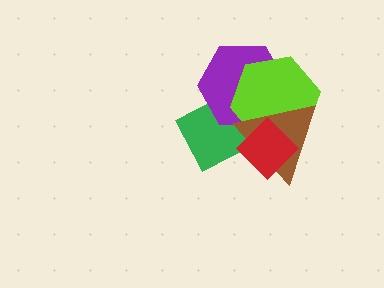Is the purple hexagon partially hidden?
Yes, it is partially covered by another shape.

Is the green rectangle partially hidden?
Yes, it is partially covered by another shape.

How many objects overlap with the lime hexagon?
4 objects overlap with the lime hexagon.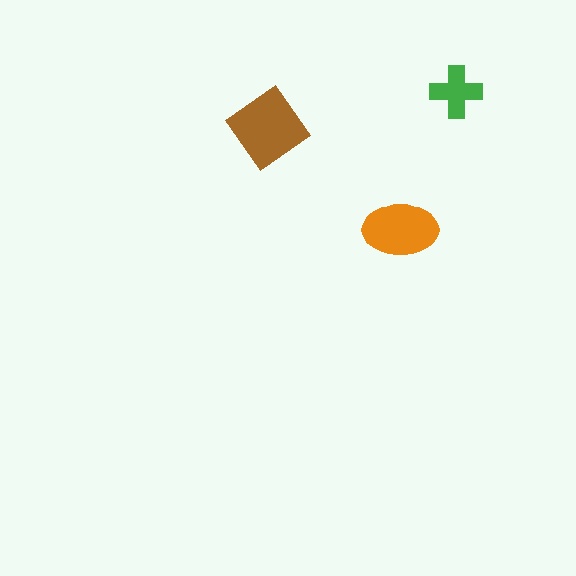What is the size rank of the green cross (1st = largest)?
3rd.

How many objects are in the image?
There are 3 objects in the image.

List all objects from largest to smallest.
The brown diamond, the orange ellipse, the green cross.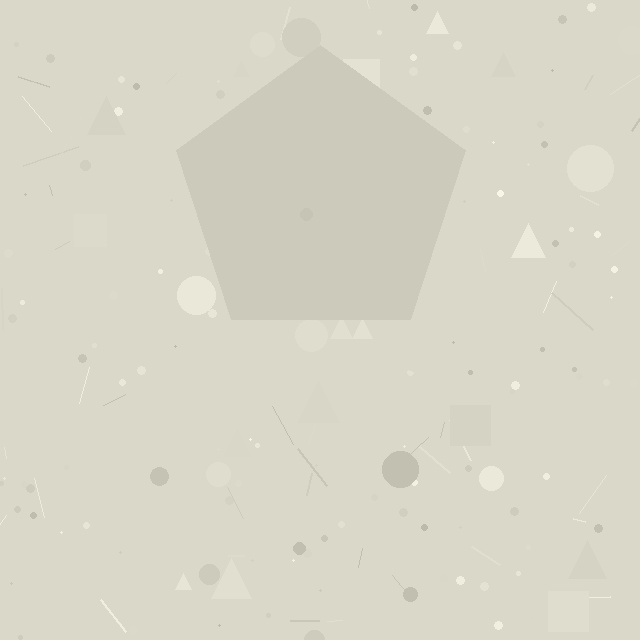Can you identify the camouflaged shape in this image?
The camouflaged shape is a pentagon.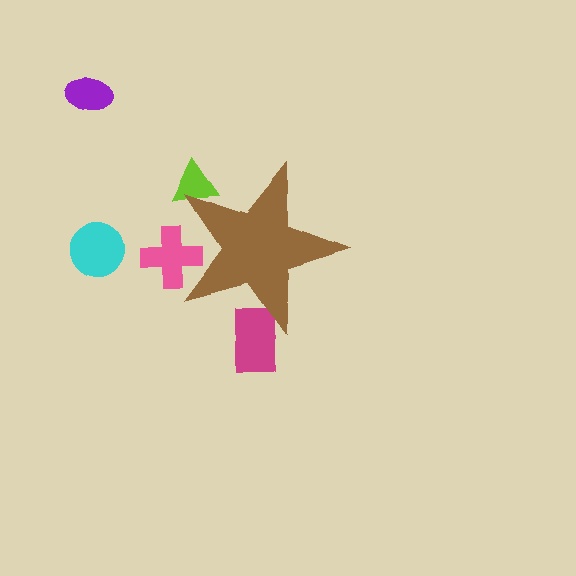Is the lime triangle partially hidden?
Yes, the lime triangle is partially hidden behind the brown star.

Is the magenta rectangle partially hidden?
Yes, the magenta rectangle is partially hidden behind the brown star.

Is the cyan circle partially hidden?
No, the cyan circle is fully visible.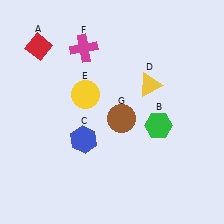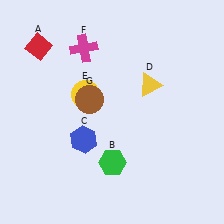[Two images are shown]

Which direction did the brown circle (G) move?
The brown circle (G) moved left.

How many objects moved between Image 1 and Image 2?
2 objects moved between the two images.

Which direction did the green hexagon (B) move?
The green hexagon (B) moved left.